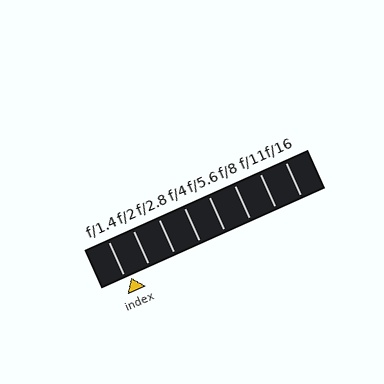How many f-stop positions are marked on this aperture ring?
There are 8 f-stop positions marked.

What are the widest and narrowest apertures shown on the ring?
The widest aperture shown is f/1.4 and the narrowest is f/16.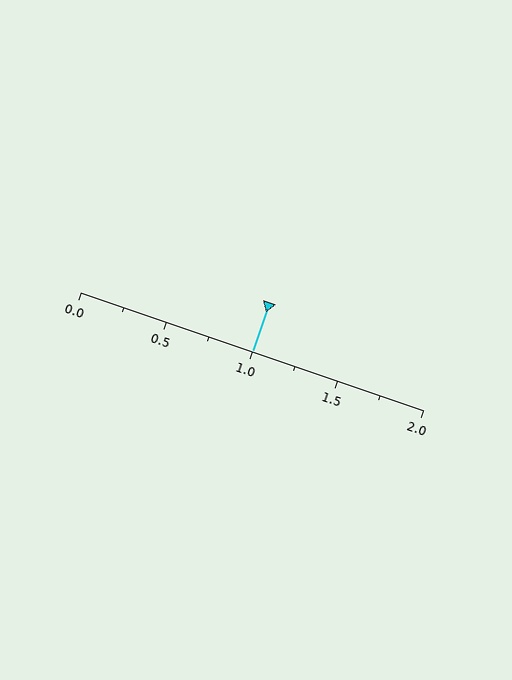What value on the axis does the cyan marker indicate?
The marker indicates approximately 1.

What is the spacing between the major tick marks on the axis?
The major ticks are spaced 0.5 apart.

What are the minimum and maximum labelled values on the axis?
The axis runs from 0.0 to 2.0.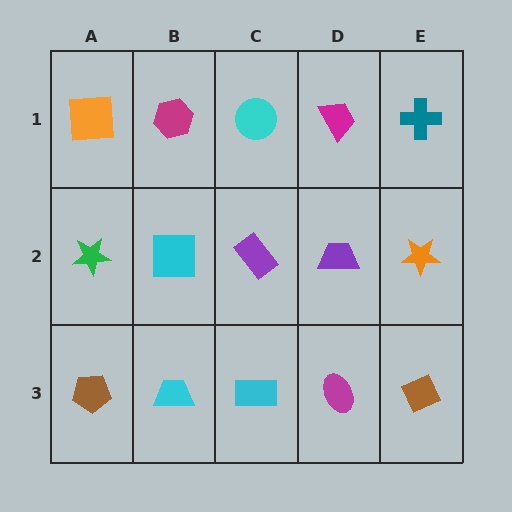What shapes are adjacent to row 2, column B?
A magenta hexagon (row 1, column B), a cyan trapezoid (row 3, column B), a green star (row 2, column A), a purple rectangle (row 2, column C).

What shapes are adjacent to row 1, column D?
A purple trapezoid (row 2, column D), a cyan circle (row 1, column C), a teal cross (row 1, column E).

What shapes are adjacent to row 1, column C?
A purple rectangle (row 2, column C), a magenta hexagon (row 1, column B), a magenta trapezoid (row 1, column D).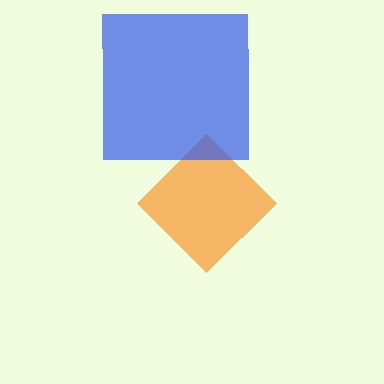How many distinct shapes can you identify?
There are 2 distinct shapes: an orange diamond, a blue square.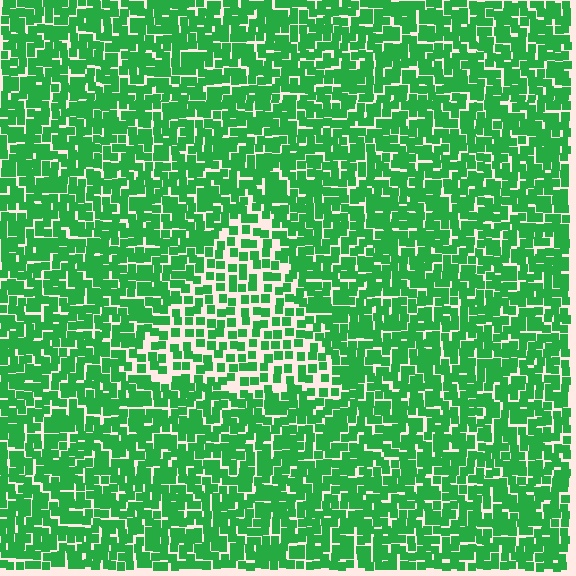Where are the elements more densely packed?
The elements are more densely packed outside the triangle boundary.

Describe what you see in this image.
The image contains small green elements arranged at two different densities. A triangle-shaped region is visible where the elements are less densely packed than the surrounding area.